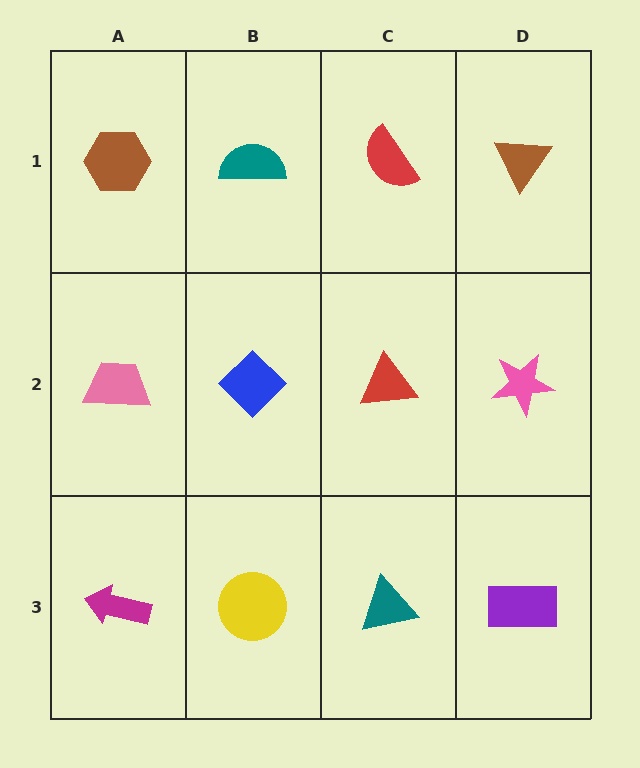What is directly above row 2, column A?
A brown hexagon.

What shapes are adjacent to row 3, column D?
A pink star (row 2, column D), a teal triangle (row 3, column C).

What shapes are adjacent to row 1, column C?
A red triangle (row 2, column C), a teal semicircle (row 1, column B), a brown triangle (row 1, column D).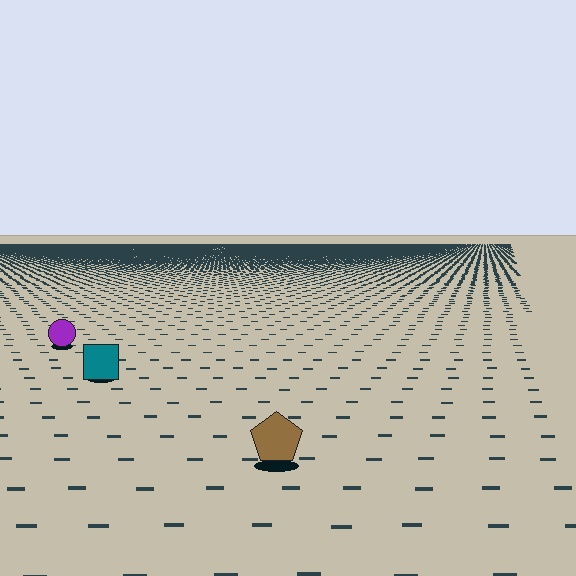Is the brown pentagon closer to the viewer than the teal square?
Yes. The brown pentagon is closer — you can tell from the texture gradient: the ground texture is coarser near it.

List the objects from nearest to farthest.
From nearest to farthest: the brown pentagon, the teal square, the purple circle.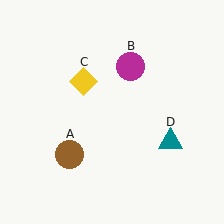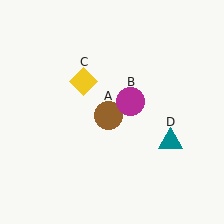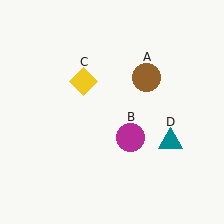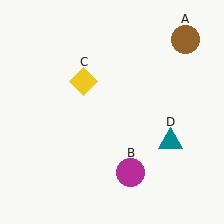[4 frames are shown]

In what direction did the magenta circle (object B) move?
The magenta circle (object B) moved down.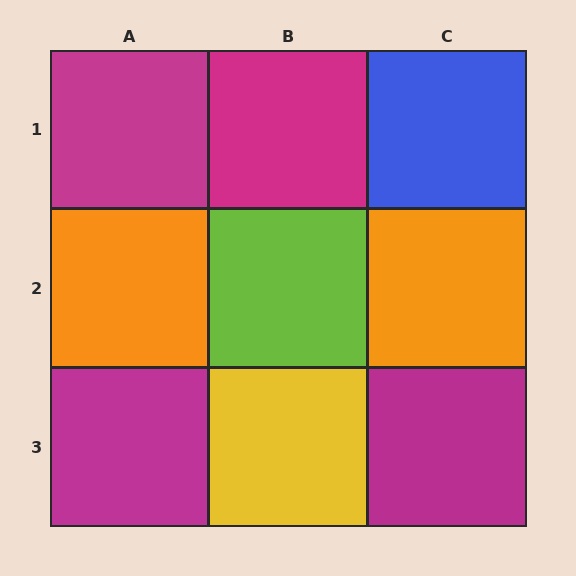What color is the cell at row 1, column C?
Blue.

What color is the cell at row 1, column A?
Magenta.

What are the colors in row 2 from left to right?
Orange, lime, orange.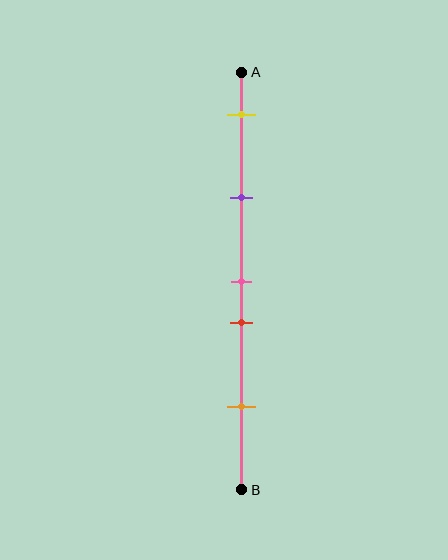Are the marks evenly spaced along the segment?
No, the marks are not evenly spaced.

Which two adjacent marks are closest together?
The pink and red marks are the closest adjacent pair.